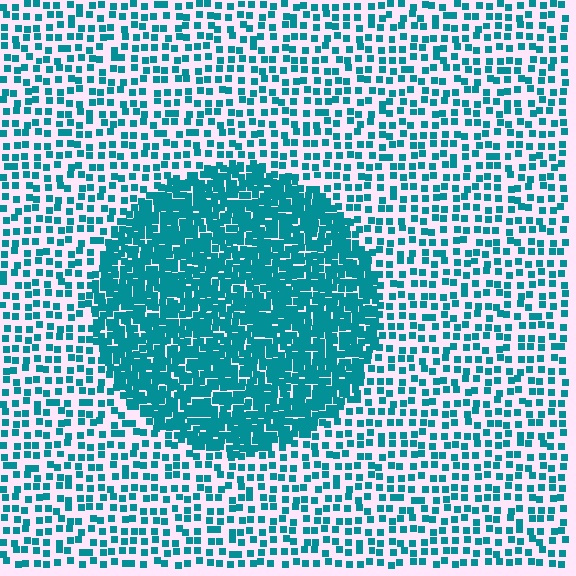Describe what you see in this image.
The image contains small teal elements arranged at two different densities. A circle-shaped region is visible where the elements are more densely packed than the surrounding area.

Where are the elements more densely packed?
The elements are more densely packed inside the circle boundary.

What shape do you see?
I see a circle.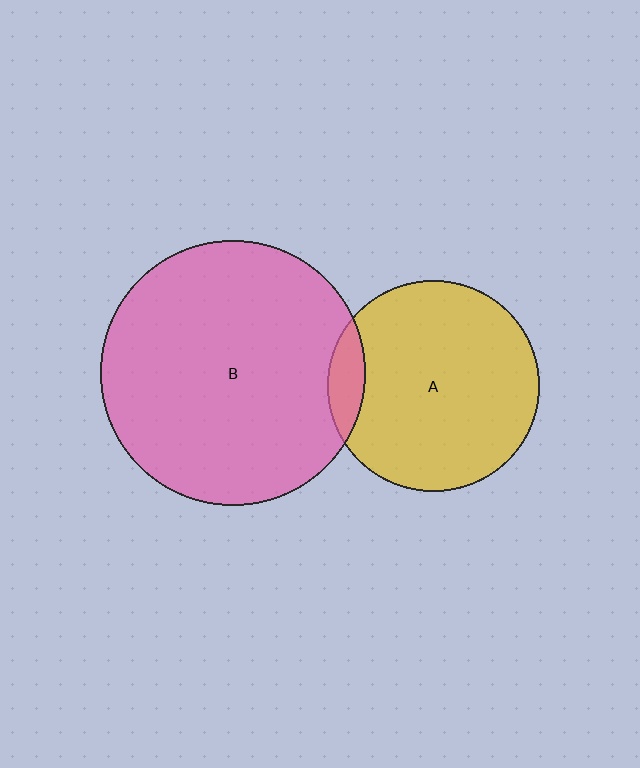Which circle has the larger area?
Circle B (pink).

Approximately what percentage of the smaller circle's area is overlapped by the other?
Approximately 10%.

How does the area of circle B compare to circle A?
Approximately 1.6 times.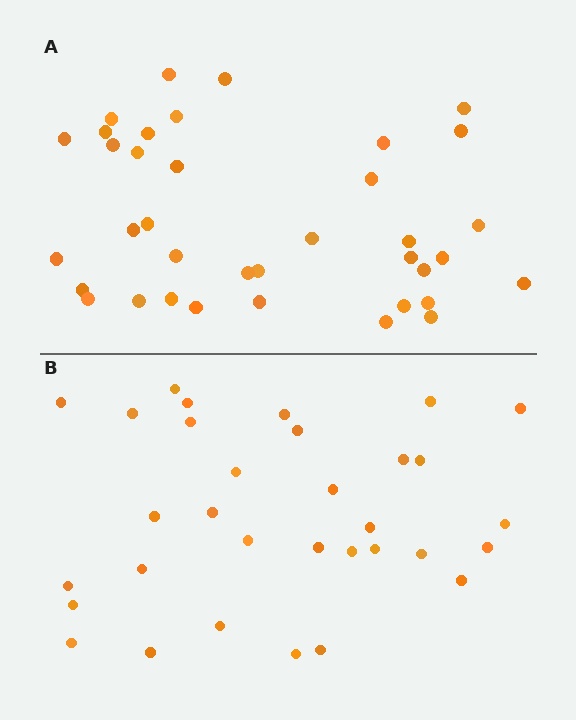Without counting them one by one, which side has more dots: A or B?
Region A (the top region) has more dots.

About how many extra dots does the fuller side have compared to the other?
Region A has about 5 more dots than region B.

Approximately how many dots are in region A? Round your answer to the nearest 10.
About 40 dots. (The exact count is 37, which rounds to 40.)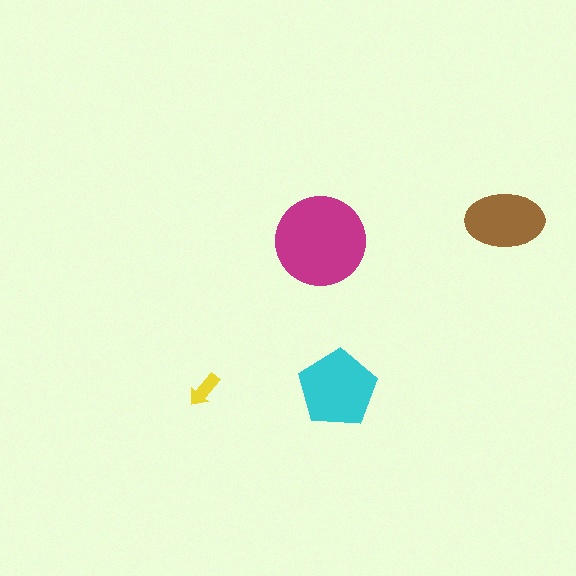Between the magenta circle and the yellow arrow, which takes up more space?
The magenta circle.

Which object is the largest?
The magenta circle.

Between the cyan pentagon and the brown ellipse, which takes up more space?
The cyan pentagon.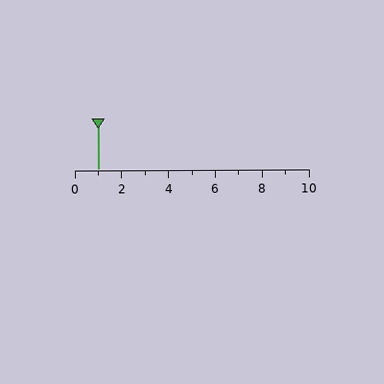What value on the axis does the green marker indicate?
The marker indicates approximately 1.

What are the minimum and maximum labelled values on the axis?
The axis runs from 0 to 10.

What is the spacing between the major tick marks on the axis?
The major ticks are spaced 2 apart.